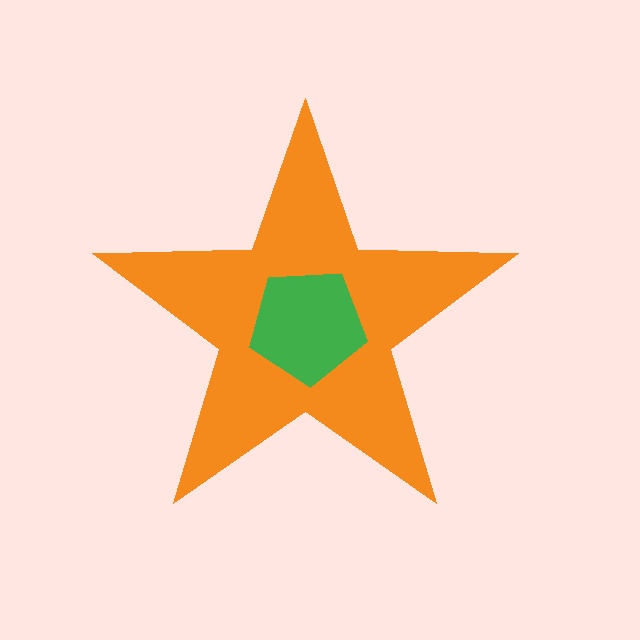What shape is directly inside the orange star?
The green pentagon.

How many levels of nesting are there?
2.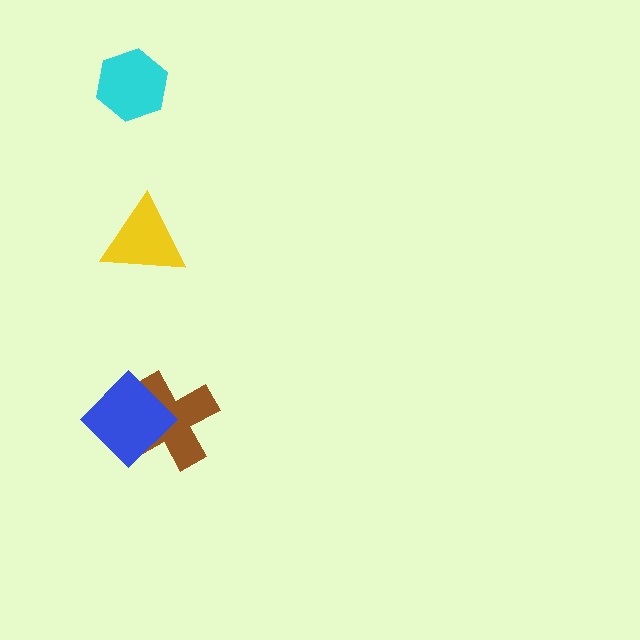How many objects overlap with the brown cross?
1 object overlaps with the brown cross.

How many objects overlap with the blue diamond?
1 object overlaps with the blue diamond.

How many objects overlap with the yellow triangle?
0 objects overlap with the yellow triangle.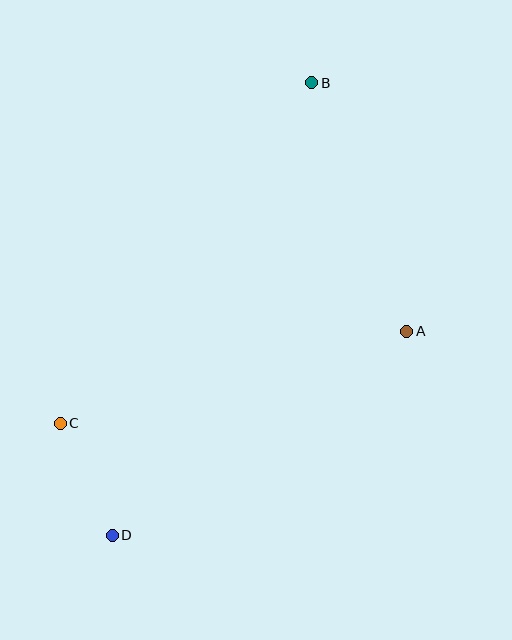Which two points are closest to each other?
Points C and D are closest to each other.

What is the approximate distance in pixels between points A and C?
The distance between A and C is approximately 359 pixels.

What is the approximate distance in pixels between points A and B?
The distance between A and B is approximately 266 pixels.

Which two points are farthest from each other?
Points B and D are farthest from each other.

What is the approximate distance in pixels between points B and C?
The distance between B and C is approximately 424 pixels.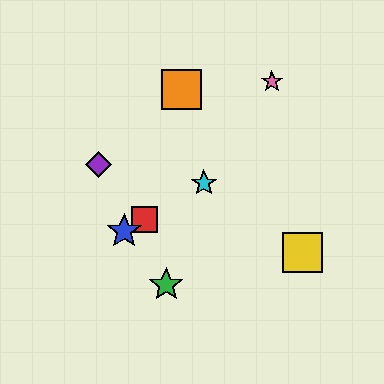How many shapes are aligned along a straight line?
3 shapes (the red square, the blue star, the cyan star) are aligned along a straight line.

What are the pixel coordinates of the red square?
The red square is at (144, 219).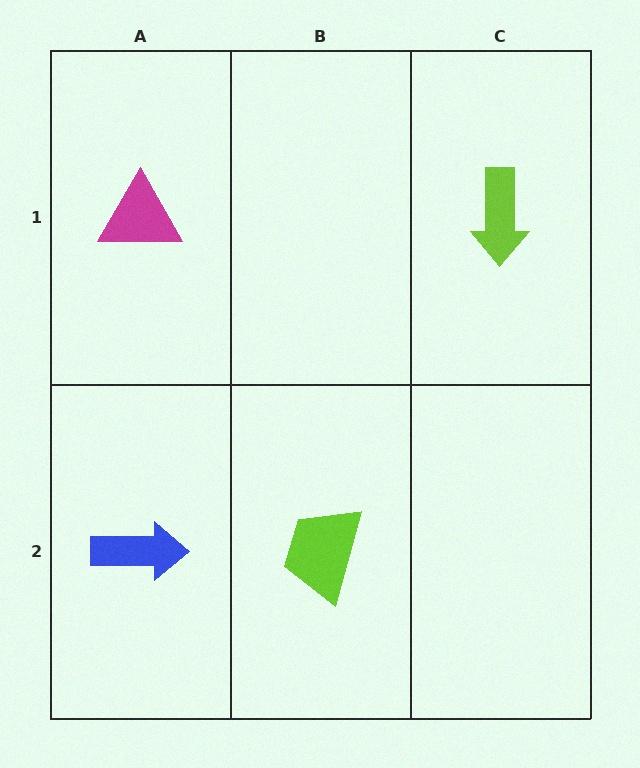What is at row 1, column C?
A lime arrow.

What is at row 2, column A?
A blue arrow.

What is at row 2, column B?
A lime trapezoid.